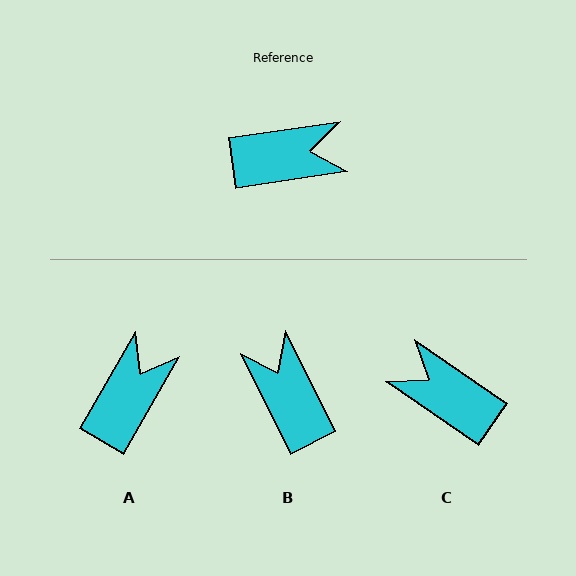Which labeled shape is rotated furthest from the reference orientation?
C, about 137 degrees away.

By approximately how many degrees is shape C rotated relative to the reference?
Approximately 137 degrees counter-clockwise.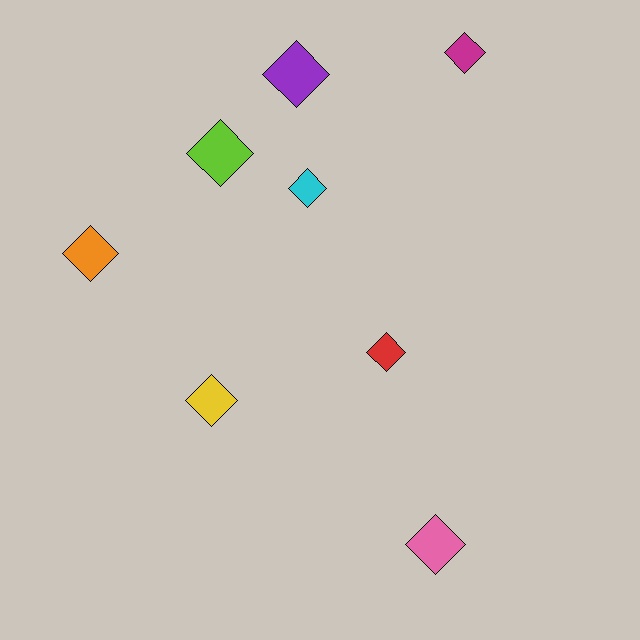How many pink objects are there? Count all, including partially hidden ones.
There is 1 pink object.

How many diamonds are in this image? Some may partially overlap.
There are 8 diamonds.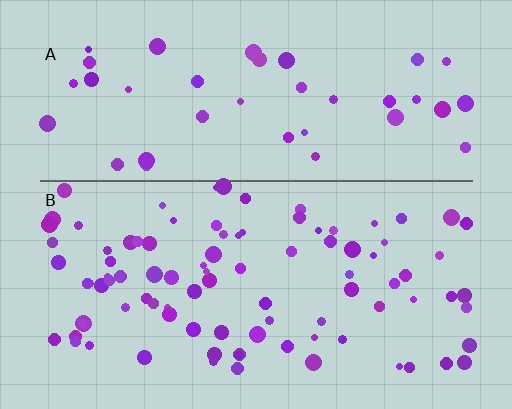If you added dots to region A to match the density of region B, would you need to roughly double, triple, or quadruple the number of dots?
Approximately double.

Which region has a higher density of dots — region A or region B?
B (the bottom).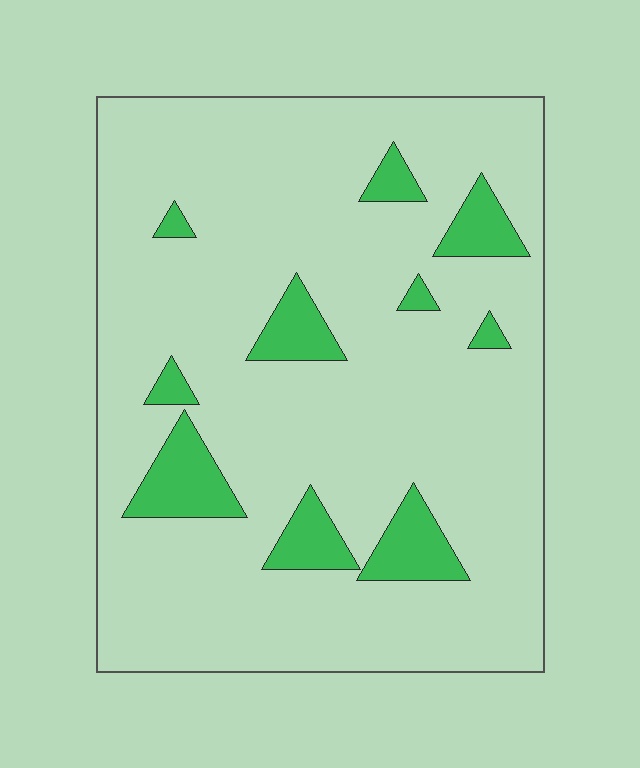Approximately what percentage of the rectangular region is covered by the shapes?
Approximately 10%.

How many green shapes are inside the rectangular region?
10.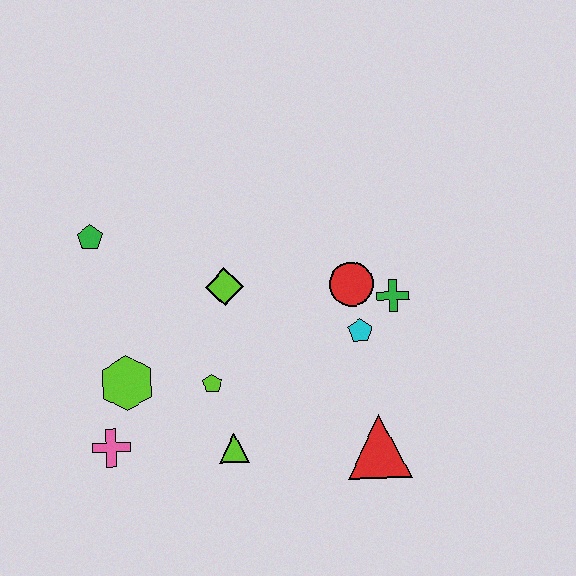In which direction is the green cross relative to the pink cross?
The green cross is to the right of the pink cross.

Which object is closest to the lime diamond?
The lime pentagon is closest to the lime diamond.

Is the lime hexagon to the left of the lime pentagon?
Yes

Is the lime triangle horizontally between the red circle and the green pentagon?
Yes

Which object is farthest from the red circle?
The pink cross is farthest from the red circle.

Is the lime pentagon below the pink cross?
No